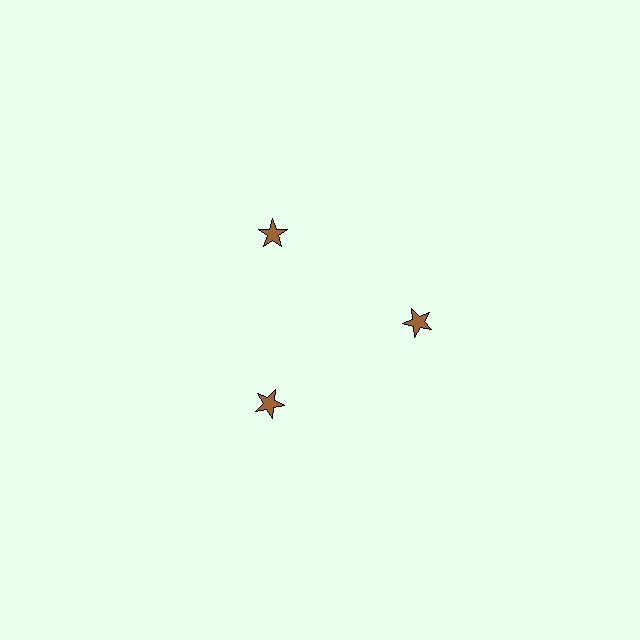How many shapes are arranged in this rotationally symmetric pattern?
There are 3 shapes, arranged in 3 groups of 1.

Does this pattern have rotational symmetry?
Yes, this pattern has 3-fold rotational symmetry. It looks the same after rotating 120 degrees around the center.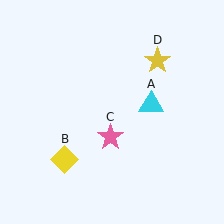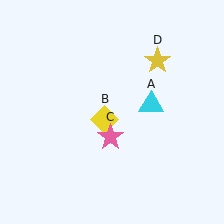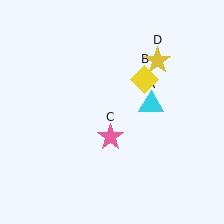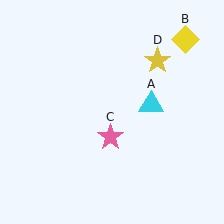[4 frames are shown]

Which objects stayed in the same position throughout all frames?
Cyan triangle (object A) and pink star (object C) and yellow star (object D) remained stationary.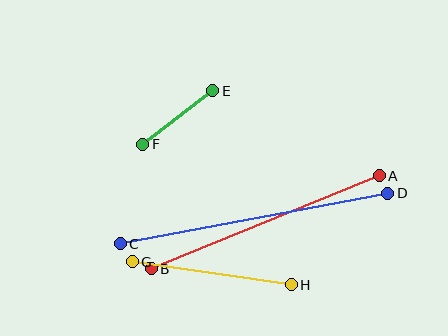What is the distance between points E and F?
The distance is approximately 88 pixels.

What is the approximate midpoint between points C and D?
The midpoint is at approximately (254, 219) pixels.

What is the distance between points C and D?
The distance is approximately 272 pixels.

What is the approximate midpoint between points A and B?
The midpoint is at approximately (265, 222) pixels.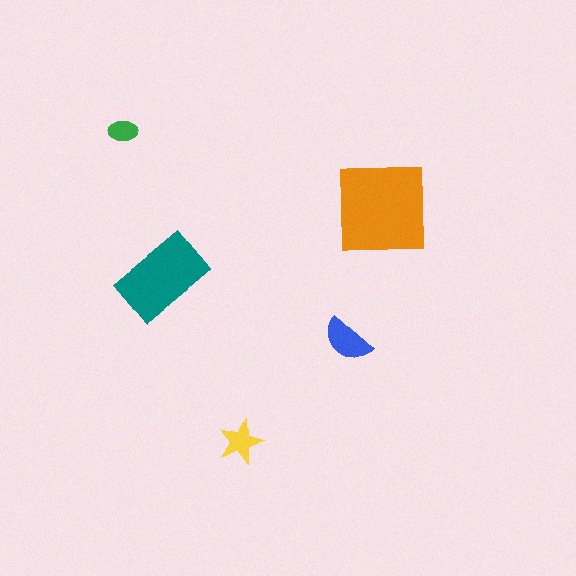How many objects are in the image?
There are 5 objects in the image.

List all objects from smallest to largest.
The green ellipse, the yellow star, the blue semicircle, the teal rectangle, the orange square.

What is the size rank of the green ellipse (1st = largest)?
5th.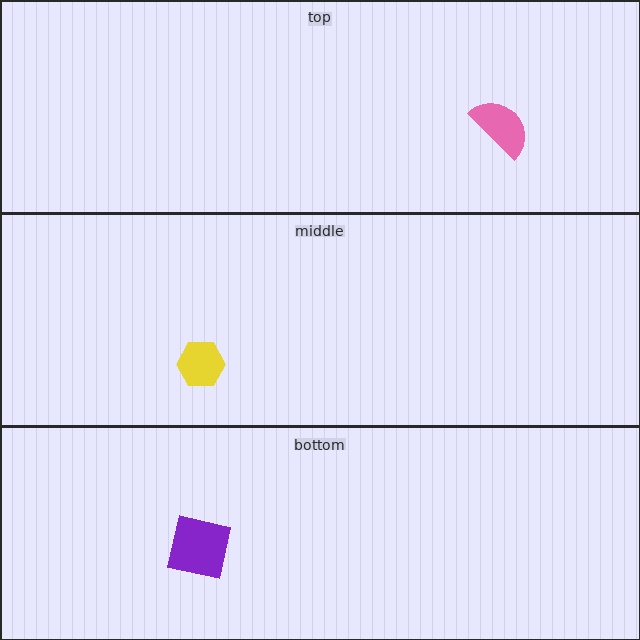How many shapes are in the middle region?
1.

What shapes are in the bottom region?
The purple square.